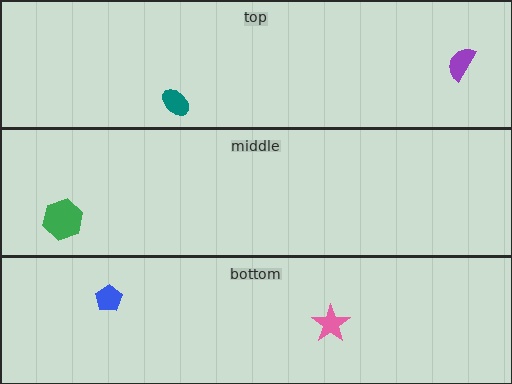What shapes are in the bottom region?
The blue pentagon, the pink star.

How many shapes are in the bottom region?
2.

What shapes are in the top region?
The teal ellipse, the purple semicircle.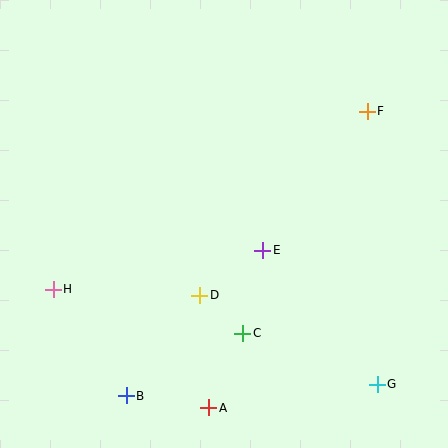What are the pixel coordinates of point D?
Point D is at (200, 295).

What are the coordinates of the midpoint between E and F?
The midpoint between E and F is at (315, 181).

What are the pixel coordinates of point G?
Point G is at (377, 384).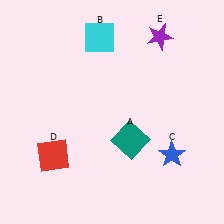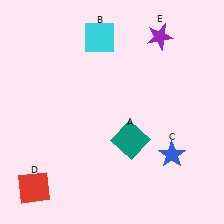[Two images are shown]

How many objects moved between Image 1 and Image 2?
1 object moved between the two images.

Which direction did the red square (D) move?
The red square (D) moved down.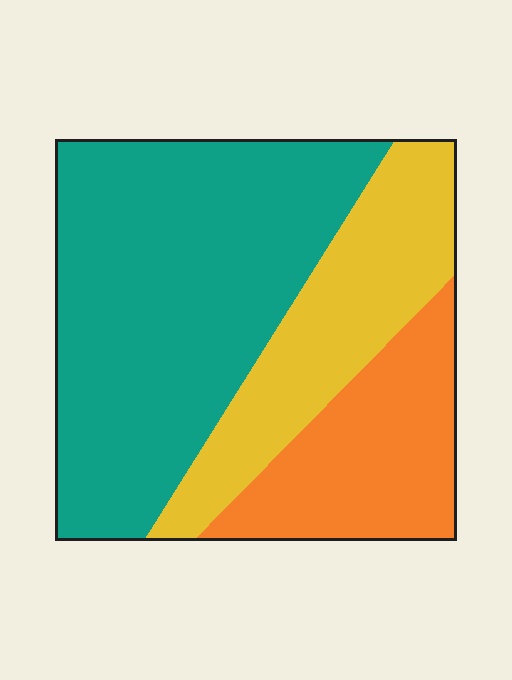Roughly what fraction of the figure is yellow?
Yellow takes up about one quarter (1/4) of the figure.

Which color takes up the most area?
Teal, at roughly 55%.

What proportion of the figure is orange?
Orange covers around 20% of the figure.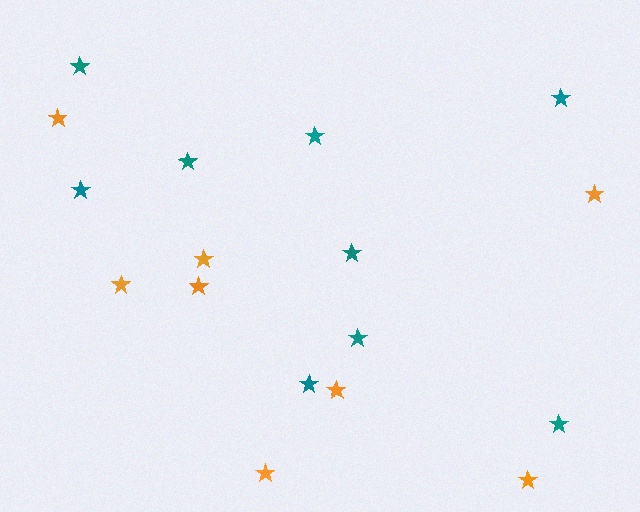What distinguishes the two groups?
There are 2 groups: one group of teal stars (9) and one group of orange stars (8).